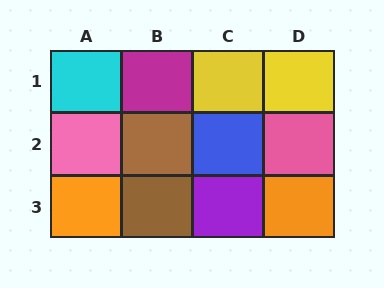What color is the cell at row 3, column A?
Orange.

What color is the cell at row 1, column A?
Cyan.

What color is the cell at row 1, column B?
Magenta.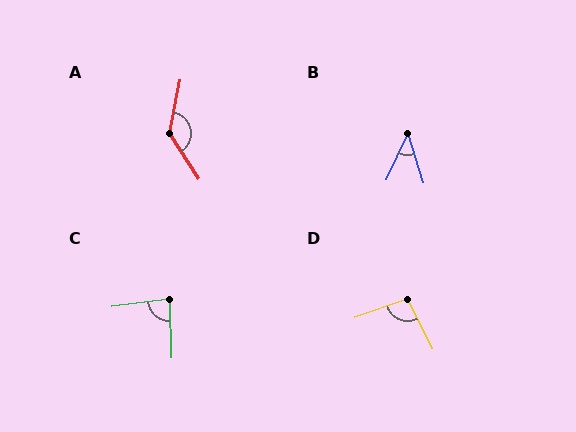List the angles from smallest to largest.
B (42°), C (84°), D (97°), A (136°).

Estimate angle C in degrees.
Approximately 84 degrees.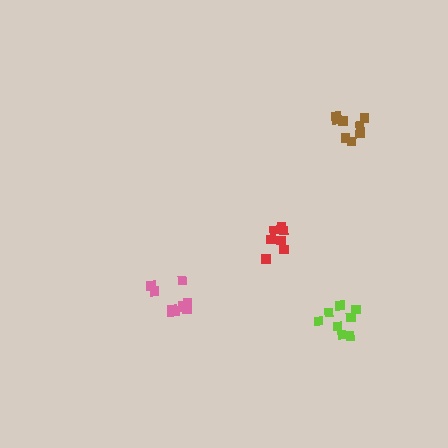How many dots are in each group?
Group 1: 8 dots, Group 2: 8 dots, Group 3: 10 dots, Group 4: 7 dots (33 total).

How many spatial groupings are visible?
There are 4 spatial groupings.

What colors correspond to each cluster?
The clusters are colored: lime, brown, pink, red.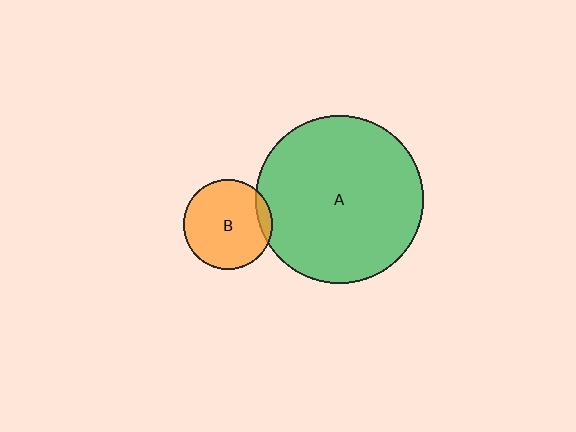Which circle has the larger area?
Circle A (green).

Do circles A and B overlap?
Yes.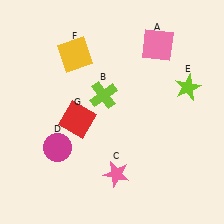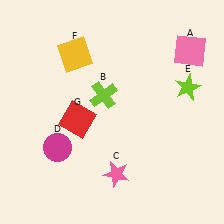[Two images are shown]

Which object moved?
The pink square (A) moved right.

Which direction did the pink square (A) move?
The pink square (A) moved right.